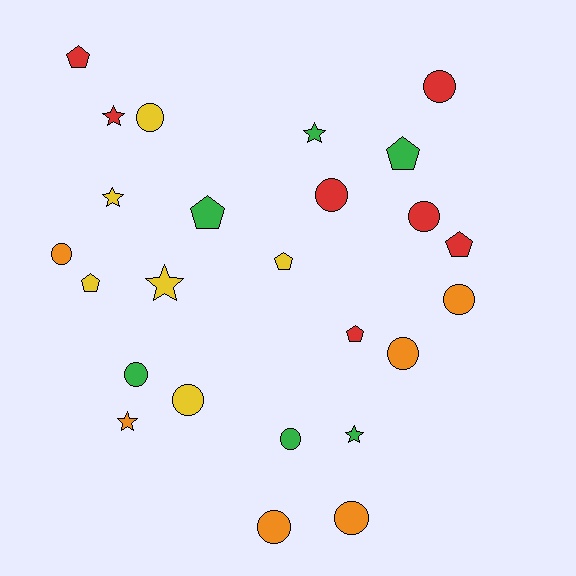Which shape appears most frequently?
Circle, with 12 objects.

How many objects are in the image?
There are 25 objects.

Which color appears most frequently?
Red, with 7 objects.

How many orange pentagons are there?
There are no orange pentagons.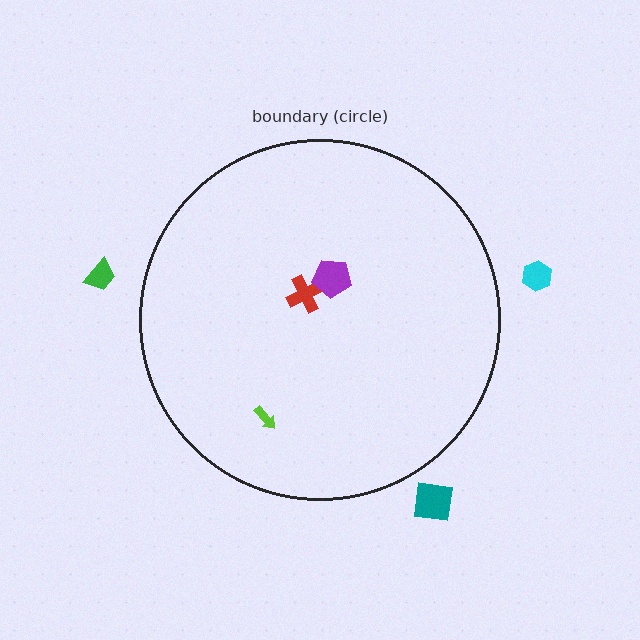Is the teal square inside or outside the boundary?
Outside.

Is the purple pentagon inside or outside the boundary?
Inside.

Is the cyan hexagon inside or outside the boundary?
Outside.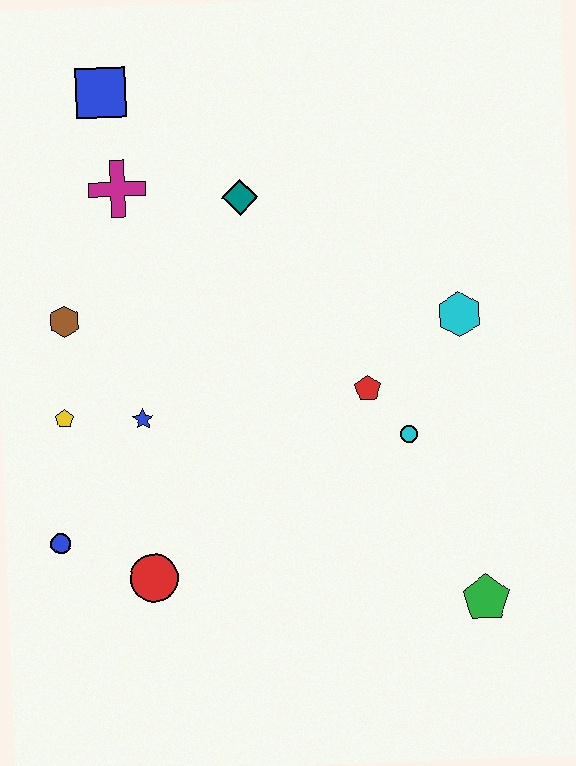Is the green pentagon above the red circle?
No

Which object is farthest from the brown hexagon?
The green pentagon is farthest from the brown hexagon.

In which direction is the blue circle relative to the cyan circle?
The blue circle is to the left of the cyan circle.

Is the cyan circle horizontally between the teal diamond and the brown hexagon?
No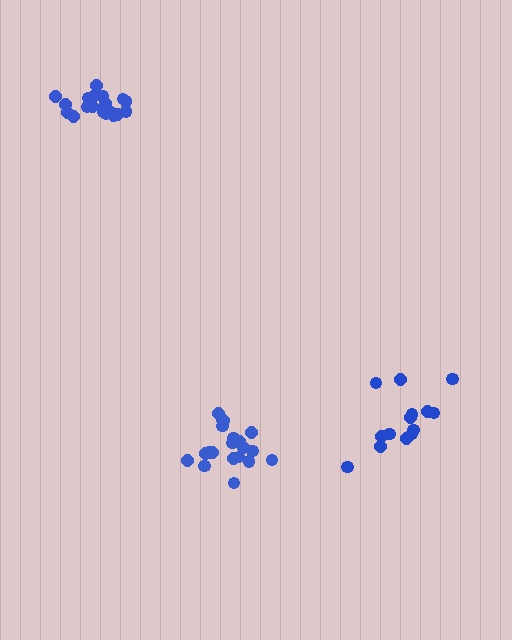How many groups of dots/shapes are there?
There are 3 groups.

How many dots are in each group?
Group 1: 20 dots, Group 2: 20 dots, Group 3: 14 dots (54 total).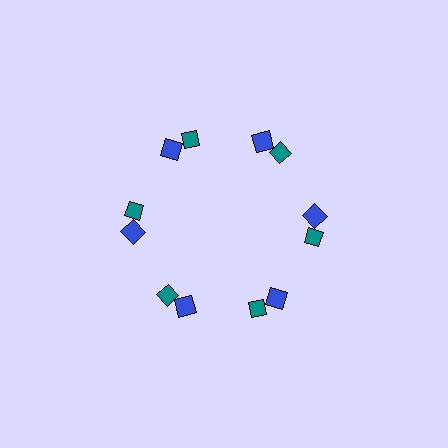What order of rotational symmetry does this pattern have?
This pattern has 6-fold rotational symmetry.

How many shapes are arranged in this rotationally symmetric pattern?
There are 12 shapes, arranged in 6 groups of 2.